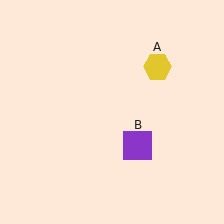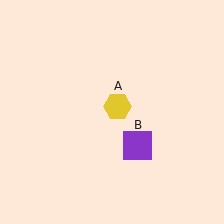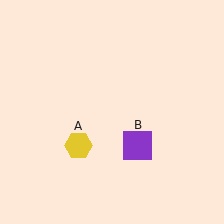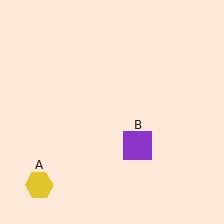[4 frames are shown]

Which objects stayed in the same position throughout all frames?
Purple square (object B) remained stationary.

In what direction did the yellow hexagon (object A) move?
The yellow hexagon (object A) moved down and to the left.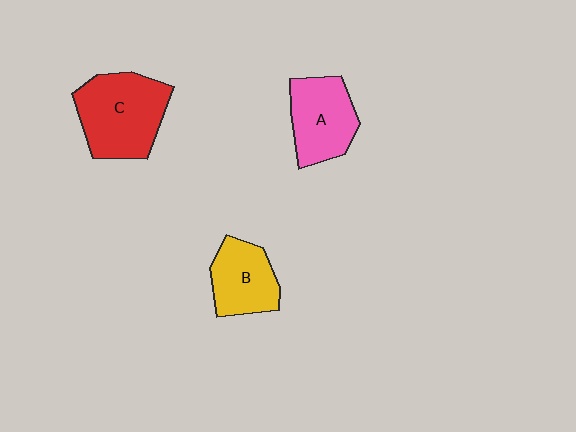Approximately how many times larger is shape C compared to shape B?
Approximately 1.5 times.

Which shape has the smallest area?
Shape B (yellow).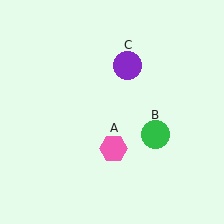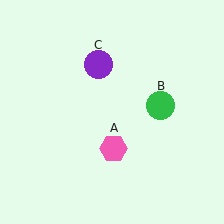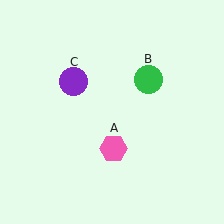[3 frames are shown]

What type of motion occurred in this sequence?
The green circle (object B), purple circle (object C) rotated counterclockwise around the center of the scene.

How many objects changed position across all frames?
2 objects changed position: green circle (object B), purple circle (object C).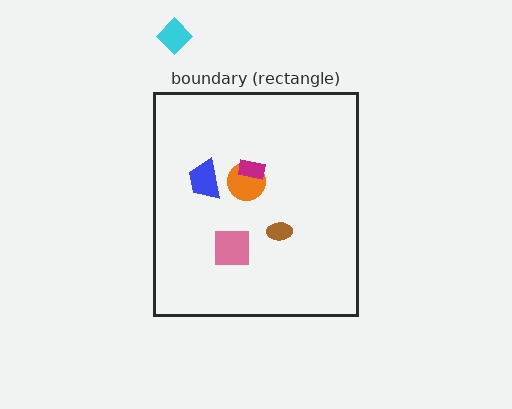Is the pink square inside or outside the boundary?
Inside.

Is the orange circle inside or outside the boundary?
Inside.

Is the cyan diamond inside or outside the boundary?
Outside.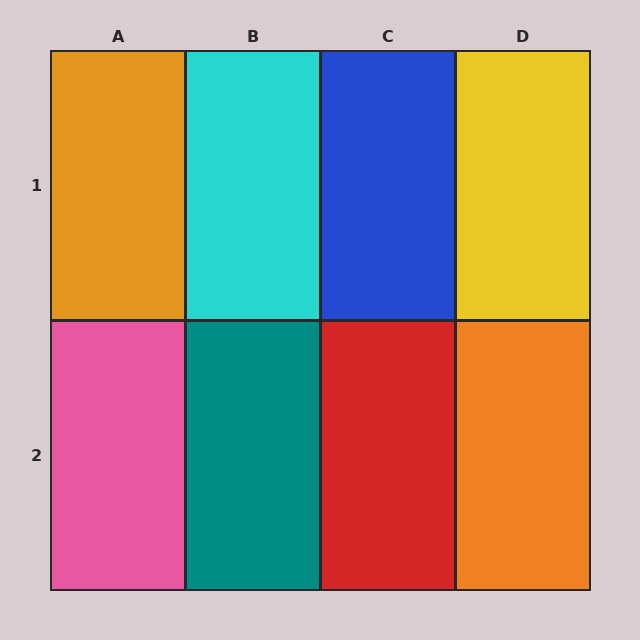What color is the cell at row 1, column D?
Yellow.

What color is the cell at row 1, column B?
Cyan.